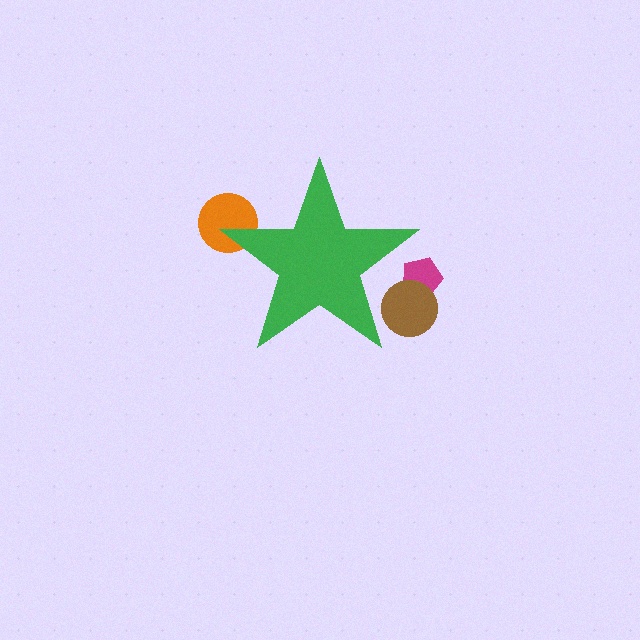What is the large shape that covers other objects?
A green star.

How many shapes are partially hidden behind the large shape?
3 shapes are partially hidden.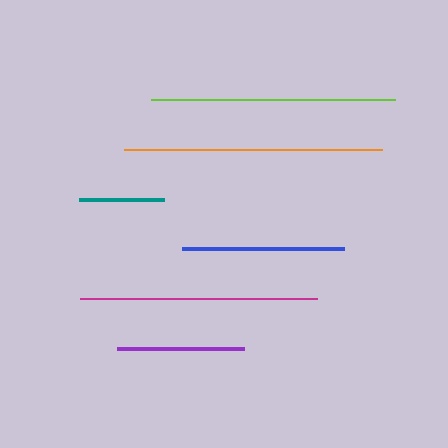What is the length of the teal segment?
The teal segment is approximately 85 pixels long.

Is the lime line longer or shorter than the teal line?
The lime line is longer than the teal line.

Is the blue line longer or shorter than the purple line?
The blue line is longer than the purple line.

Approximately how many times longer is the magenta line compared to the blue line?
The magenta line is approximately 1.5 times the length of the blue line.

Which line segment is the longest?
The orange line is the longest at approximately 257 pixels.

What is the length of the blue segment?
The blue segment is approximately 162 pixels long.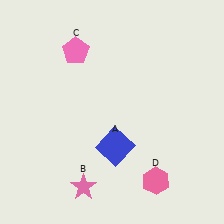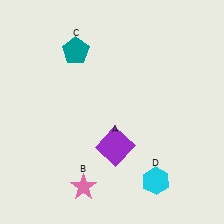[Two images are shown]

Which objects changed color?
A changed from blue to purple. C changed from pink to teal. D changed from pink to cyan.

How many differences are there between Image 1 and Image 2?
There are 3 differences between the two images.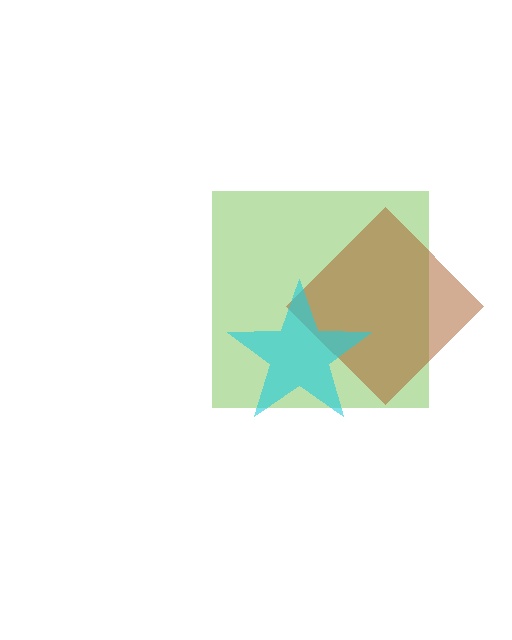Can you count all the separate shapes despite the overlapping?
Yes, there are 3 separate shapes.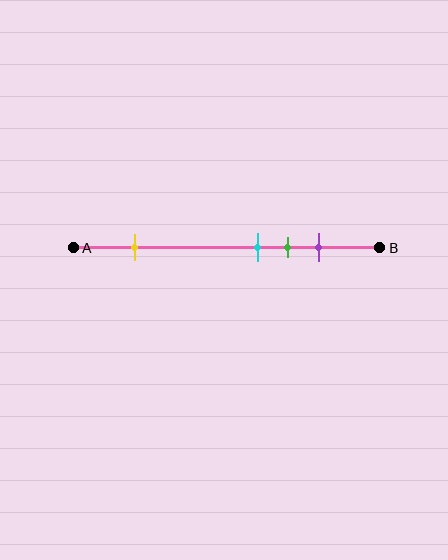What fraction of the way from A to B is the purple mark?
The purple mark is approximately 80% (0.8) of the way from A to B.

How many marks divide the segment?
There are 4 marks dividing the segment.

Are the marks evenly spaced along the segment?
No, the marks are not evenly spaced.